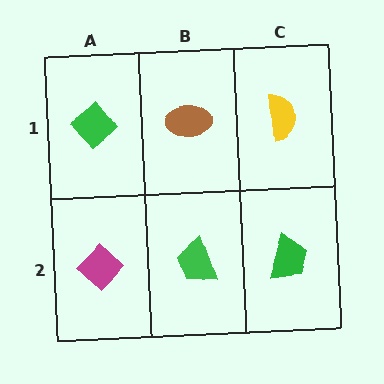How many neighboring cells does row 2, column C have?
2.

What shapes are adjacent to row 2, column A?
A green diamond (row 1, column A), a green trapezoid (row 2, column B).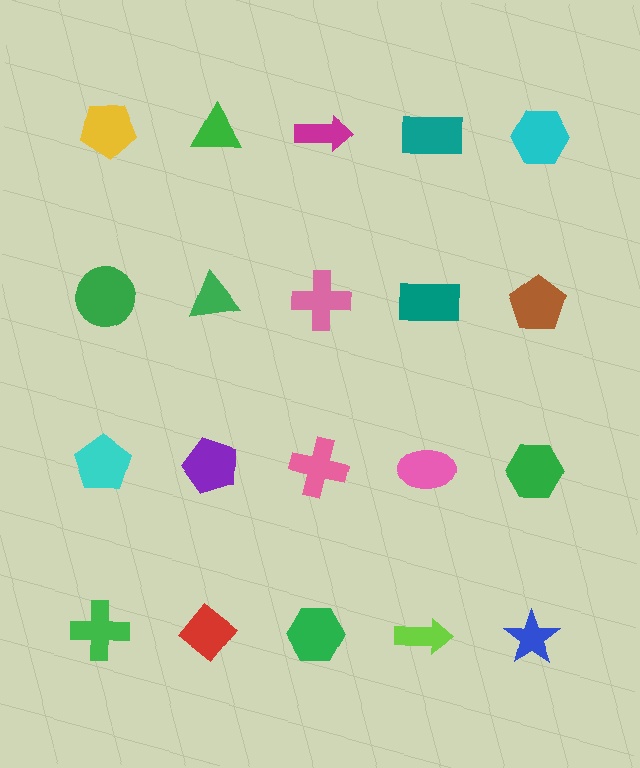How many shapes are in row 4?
5 shapes.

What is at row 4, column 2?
A red diamond.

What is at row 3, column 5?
A green hexagon.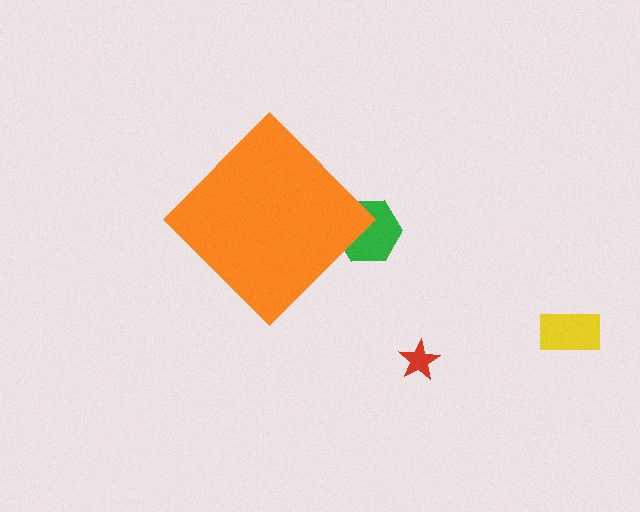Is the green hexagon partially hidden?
Yes, the green hexagon is partially hidden behind the orange diamond.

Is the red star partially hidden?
No, the red star is fully visible.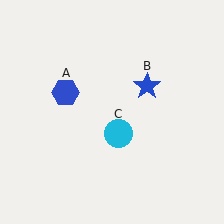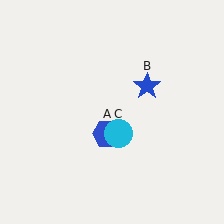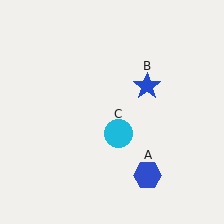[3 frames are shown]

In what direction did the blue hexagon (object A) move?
The blue hexagon (object A) moved down and to the right.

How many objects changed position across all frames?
1 object changed position: blue hexagon (object A).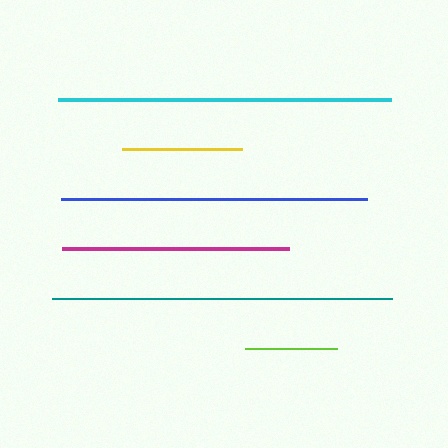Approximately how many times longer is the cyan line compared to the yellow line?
The cyan line is approximately 2.8 times the length of the yellow line.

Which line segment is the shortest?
The lime line is the shortest at approximately 93 pixels.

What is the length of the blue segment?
The blue segment is approximately 306 pixels long.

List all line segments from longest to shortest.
From longest to shortest: teal, cyan, blue, magenta, yellow, lime.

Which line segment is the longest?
The teal line is the longest at approximately 340 pixels.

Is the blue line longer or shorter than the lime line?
The blue line is longer than the lime line.